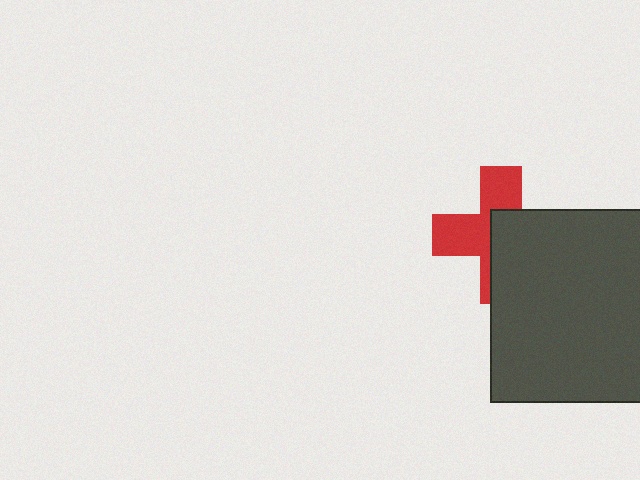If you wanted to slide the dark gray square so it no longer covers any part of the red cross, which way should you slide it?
Slide it toward the lower-right — that is the most direct way to separate the two shapes.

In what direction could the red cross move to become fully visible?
The red cross could move toward the upper-left. That would shift it out from behind the dark gray square entirely.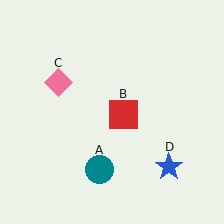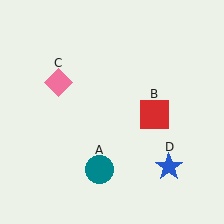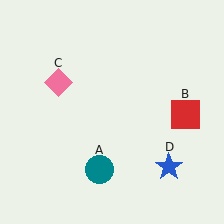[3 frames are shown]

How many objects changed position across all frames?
1 object changed position: red square (object B).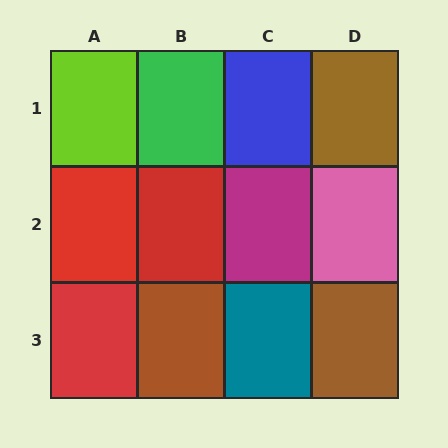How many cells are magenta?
1 cell is magenta.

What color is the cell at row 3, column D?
Brown.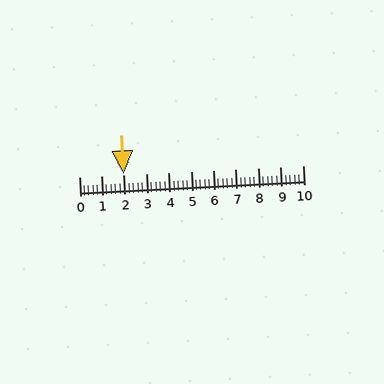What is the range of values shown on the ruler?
The ruler shows values from 0 to 10.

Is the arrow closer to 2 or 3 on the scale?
The arrow is closer to 2.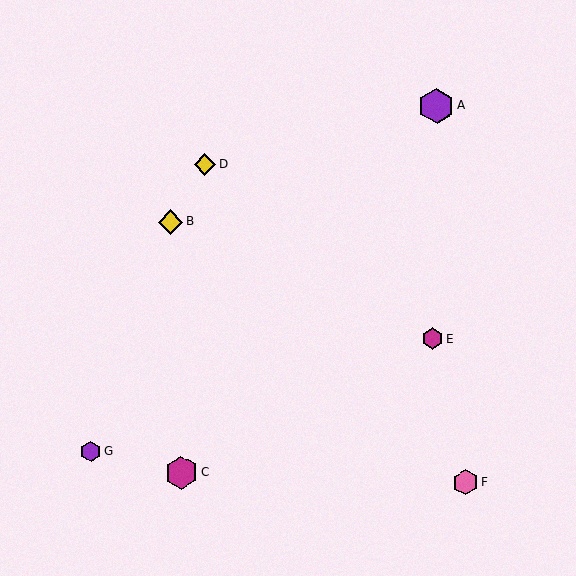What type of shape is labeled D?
Shape D is a yellow diamond.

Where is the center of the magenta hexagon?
The center of the magenta hexagon is at (181, 472).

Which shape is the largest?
The purple hexagon (labeled A) is the largest.